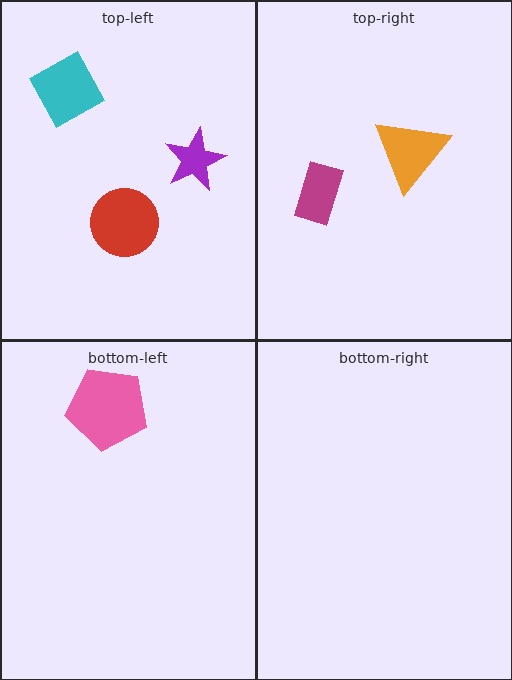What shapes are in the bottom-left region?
The pink pentagon.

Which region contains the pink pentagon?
The bottom-left region.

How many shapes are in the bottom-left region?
1.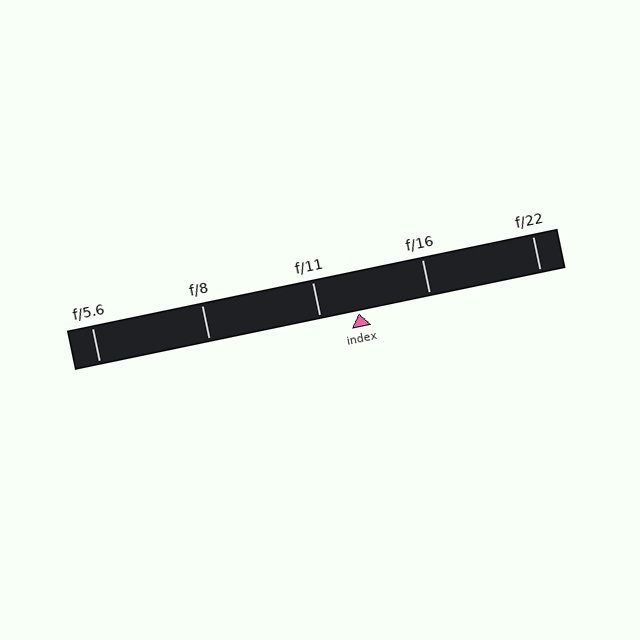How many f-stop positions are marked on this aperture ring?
There are 5 f-stop positions marked.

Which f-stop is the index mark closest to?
The index mark is closest to f/11.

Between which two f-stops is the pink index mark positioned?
The index mark is between f/11 and f/16.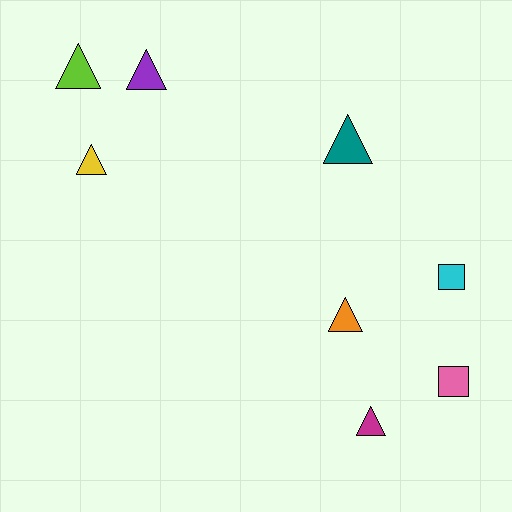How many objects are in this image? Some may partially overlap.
There are 8 objects.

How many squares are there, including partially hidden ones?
There are 2 squares.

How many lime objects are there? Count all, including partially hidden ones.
There is 1 lime object.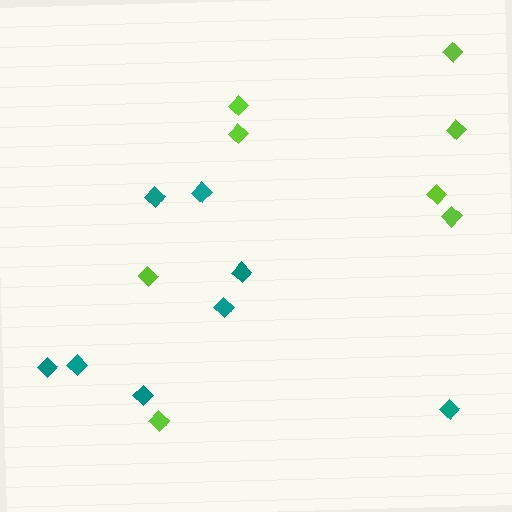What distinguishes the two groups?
There are 2 groups: one group of lime diamonds (8) and one group of teal diamonds (8).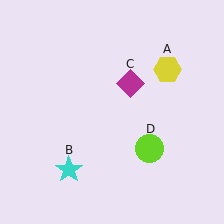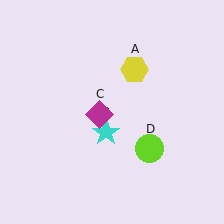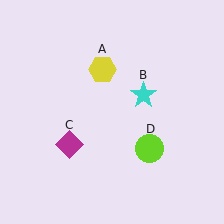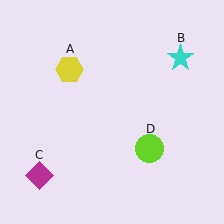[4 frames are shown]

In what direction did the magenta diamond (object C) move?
The magenta diamond (object C) moved down and to the left.